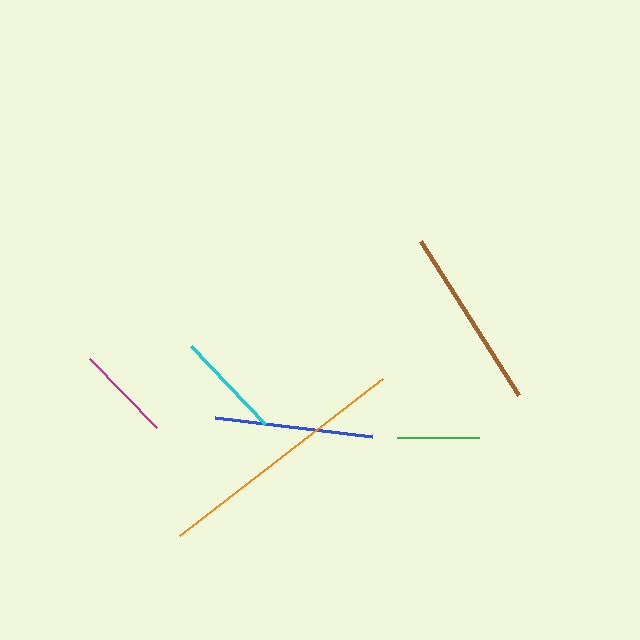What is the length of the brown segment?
The brown segment is approximately 183 pixels long.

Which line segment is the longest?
The orange line is the longest at approximately 257 pixels.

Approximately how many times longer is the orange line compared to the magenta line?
The orange line is approximately 2.6 times the length of the magenta line.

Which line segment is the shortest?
The green line is the shortest at approximately 82 pixels.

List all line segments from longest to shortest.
From longest to shortest: orange, brown, blue, cyan, magenta, green.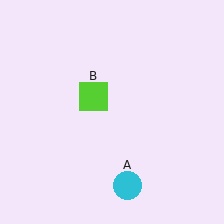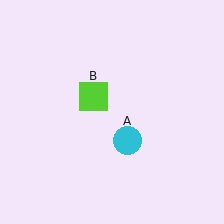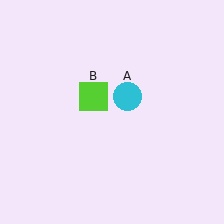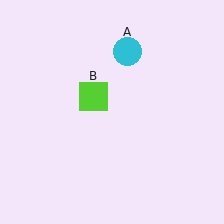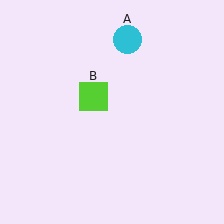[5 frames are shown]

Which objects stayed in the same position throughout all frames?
Lime square (object B) remained stationary.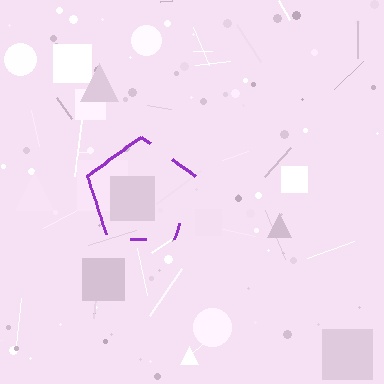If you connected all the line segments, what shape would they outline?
They would outline a pentagon.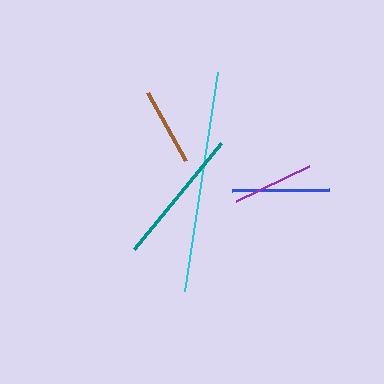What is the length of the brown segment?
The brown segment is approximately 78 pixels long.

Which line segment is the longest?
The cyan line is the longest at approximately 222 pixels.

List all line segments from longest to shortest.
From longest to shortest: cyan, teal, blue, purple, brown.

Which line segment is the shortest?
The brown line is the shortest at approximately 78 pixels.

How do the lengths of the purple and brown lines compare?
The purple and brown lines are approximately the same length.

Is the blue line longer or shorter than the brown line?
The blue line is longer than the brown line.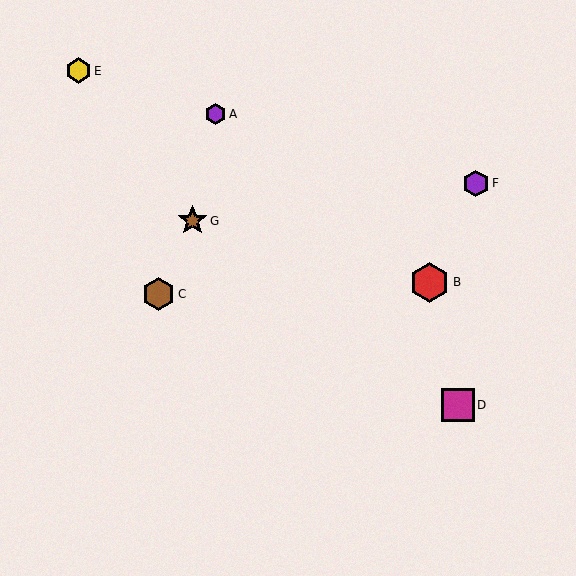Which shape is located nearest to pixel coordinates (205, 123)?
The purple hexagon (labeled A) at (216, 114) is nearest to that location.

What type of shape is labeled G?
Shape G is a brown star.